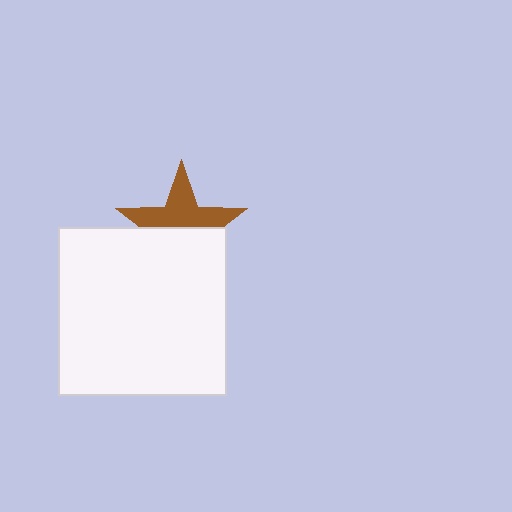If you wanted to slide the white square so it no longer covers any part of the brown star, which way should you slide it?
Slide it down — that is the most direct way to separate the two shapes.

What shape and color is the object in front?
The object in front is a white square.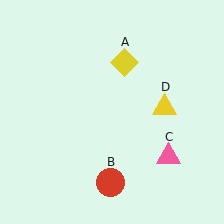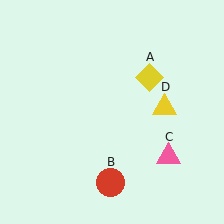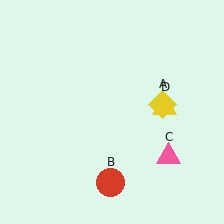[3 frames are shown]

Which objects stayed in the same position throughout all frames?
Red circle (object B) and pink triangle (object C) and yellow triangle (object D) remained stationary.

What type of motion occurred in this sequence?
The yellow diamond (object A) rotated clockwise around the center of the scene.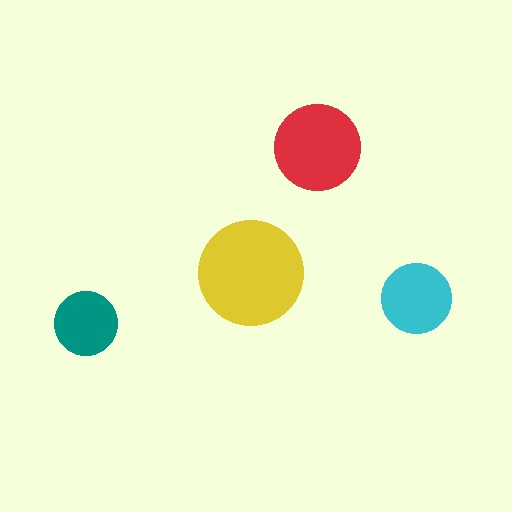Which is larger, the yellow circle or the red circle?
The yellow one.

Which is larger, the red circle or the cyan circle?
The red one.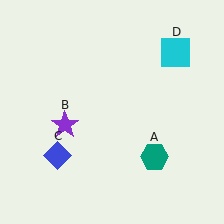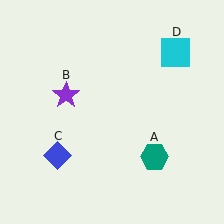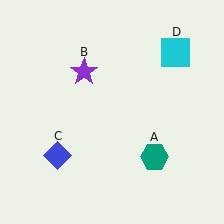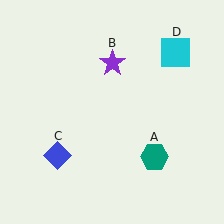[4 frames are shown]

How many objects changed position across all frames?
1 object changed position: purple star (object B).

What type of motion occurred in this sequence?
The purple star (object B) rotated clockwise around the center of the scene.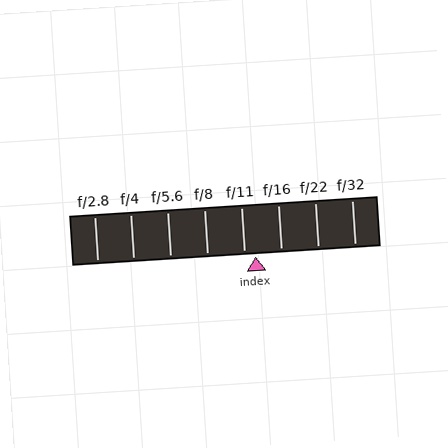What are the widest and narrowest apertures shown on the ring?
The widest aperture shown is f/2.8 and the narrowest is f/32.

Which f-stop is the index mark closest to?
The index mark is closest to f/11.